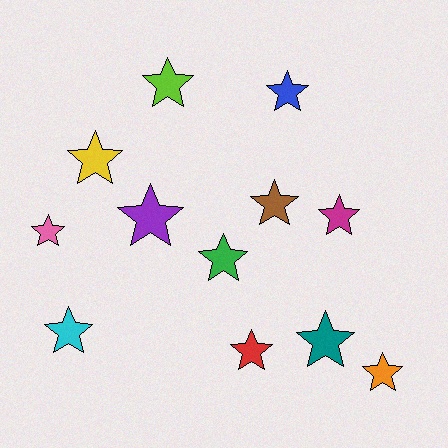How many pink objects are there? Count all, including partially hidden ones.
There is 1 pink object.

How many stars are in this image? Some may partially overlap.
There are 12 stars.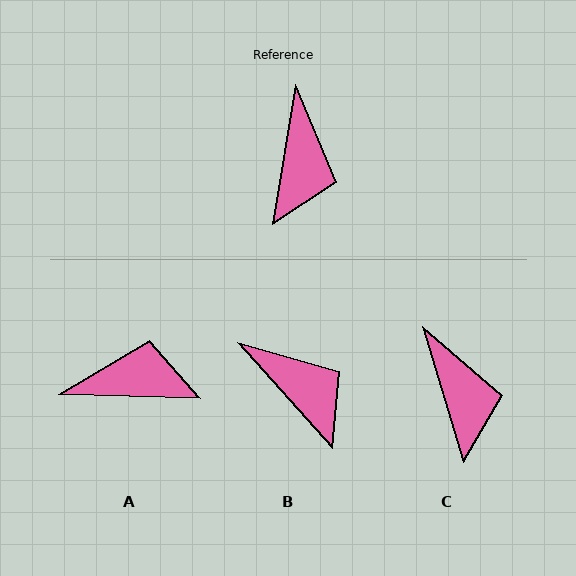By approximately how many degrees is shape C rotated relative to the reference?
Approximately 26 degrees counter-clockwise.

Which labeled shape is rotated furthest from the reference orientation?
A, about 98 degrees away.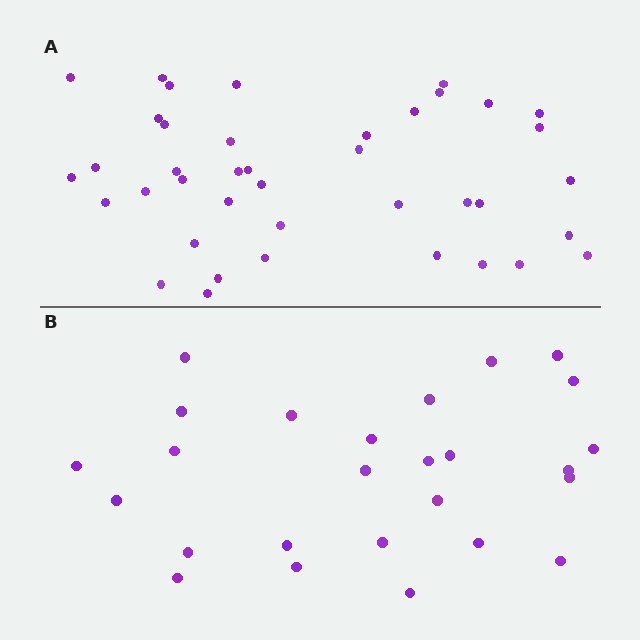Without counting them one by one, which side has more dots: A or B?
Region A (the top region) has more dots.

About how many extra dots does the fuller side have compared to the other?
Region A has approximately 15 more dots than region B.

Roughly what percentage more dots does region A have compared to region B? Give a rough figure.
About 55% more.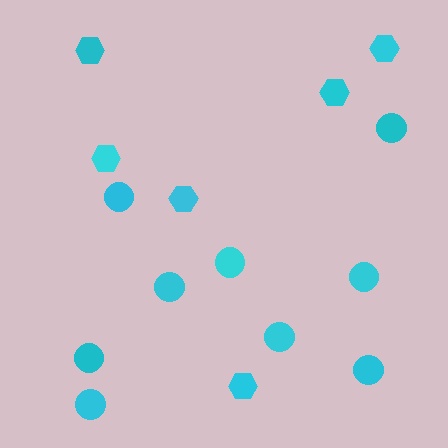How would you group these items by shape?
There are 2 groups: one group of circles (9) and one group of hexagons (6).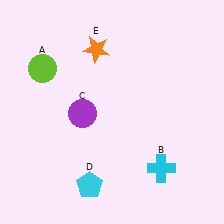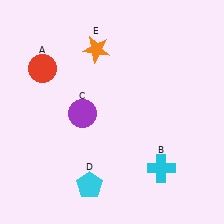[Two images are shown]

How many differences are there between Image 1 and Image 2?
There is 1 difference between the two images.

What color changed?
The circle (A) changed from lime in Image 1 to red in Image 2.